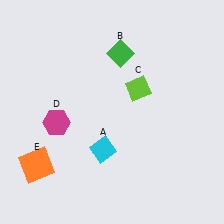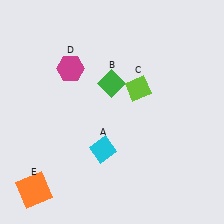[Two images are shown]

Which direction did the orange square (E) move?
The orange square (E) moved down.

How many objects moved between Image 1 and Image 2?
3 objects moved between the two images.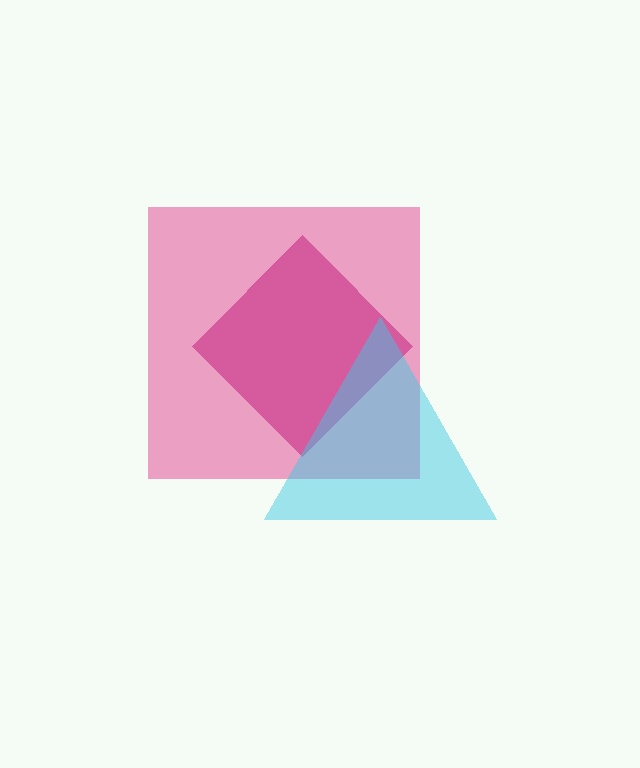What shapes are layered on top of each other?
The layered shapes are: a pink square, a magenta diamond, a cyan triangle.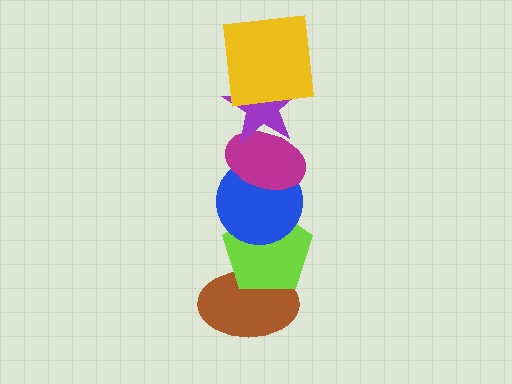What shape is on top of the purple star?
The yellow square is on top of the purple star.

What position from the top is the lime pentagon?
The lime pentagon is 5th from the top.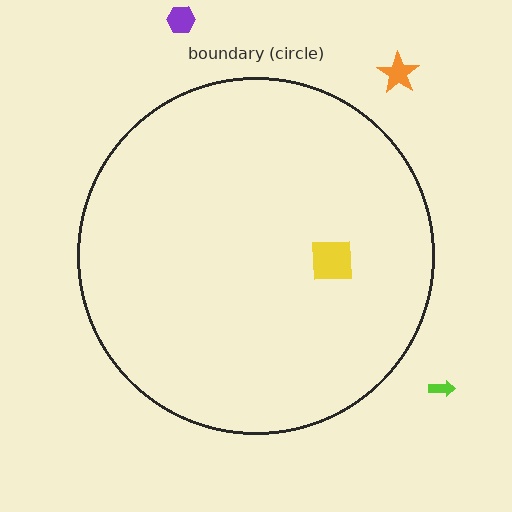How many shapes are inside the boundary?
1 inside, 3 outside.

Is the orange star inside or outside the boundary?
Outside.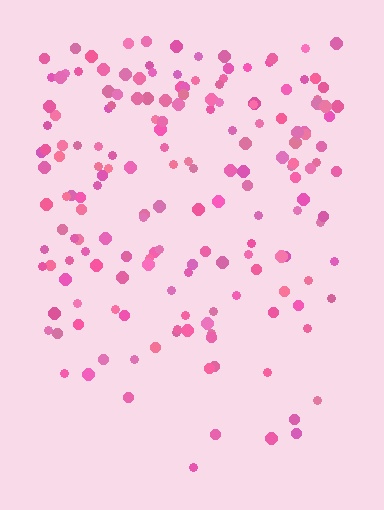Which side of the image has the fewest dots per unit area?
The bottom.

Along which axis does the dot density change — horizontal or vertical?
Vertical.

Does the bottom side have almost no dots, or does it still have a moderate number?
Still a moderate number, just noticeably fewer than the top.